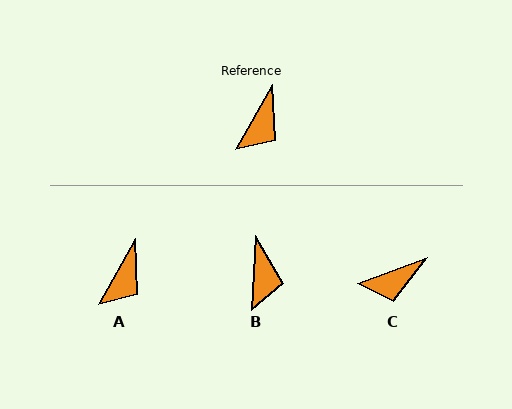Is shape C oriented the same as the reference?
No, it is off by about 41 degrees.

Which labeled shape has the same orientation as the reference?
A.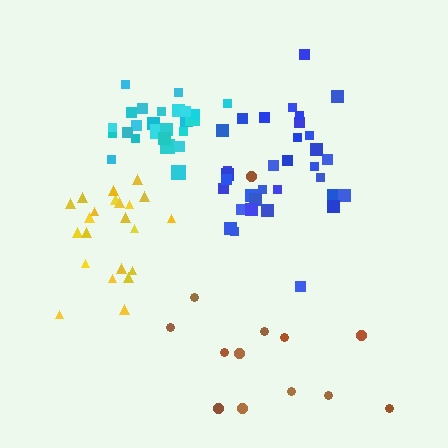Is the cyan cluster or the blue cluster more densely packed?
Cyan.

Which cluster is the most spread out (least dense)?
Brown.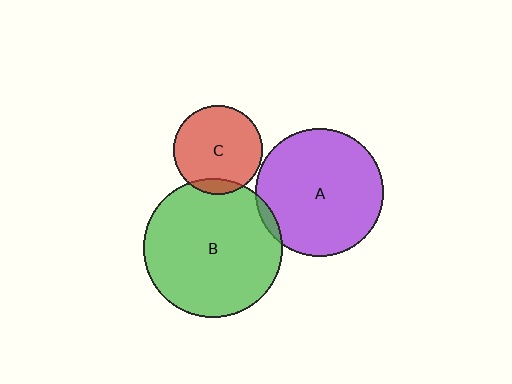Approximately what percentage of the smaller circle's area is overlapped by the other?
Approximately 10%.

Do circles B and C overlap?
Yes.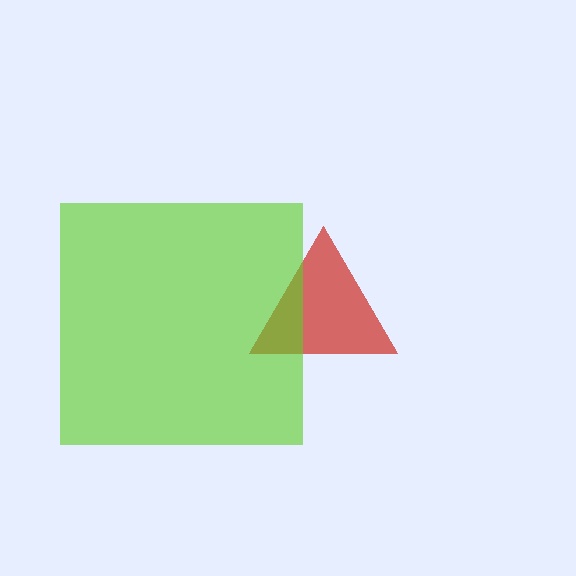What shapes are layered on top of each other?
The layered shapes are: a red triangle, a lime square.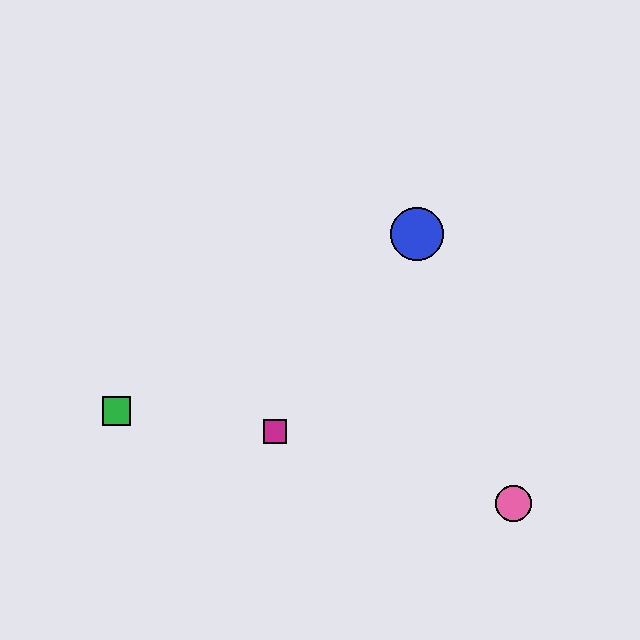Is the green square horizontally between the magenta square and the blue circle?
No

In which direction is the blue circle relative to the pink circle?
The blue circle is above the pink circle.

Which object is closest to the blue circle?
The magenta square is closest to the blue circle.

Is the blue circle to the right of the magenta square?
Yes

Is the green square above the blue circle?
No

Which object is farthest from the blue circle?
The green square is farthest from the blue circle.